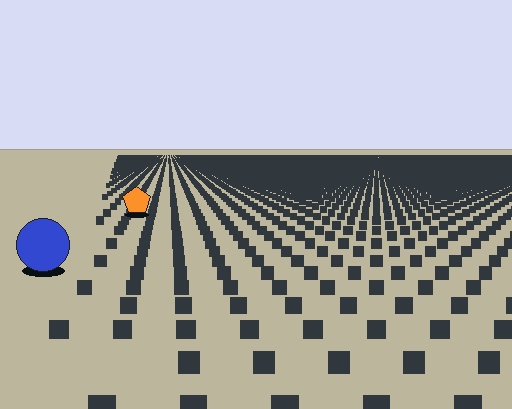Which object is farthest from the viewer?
The orange pentagon is farthest from the viewer. It appears smaller and the ground texture around it is denser.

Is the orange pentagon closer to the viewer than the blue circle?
No. The blue circle is closer — you can tell from the texture gradient: the ground texture is coarser near it.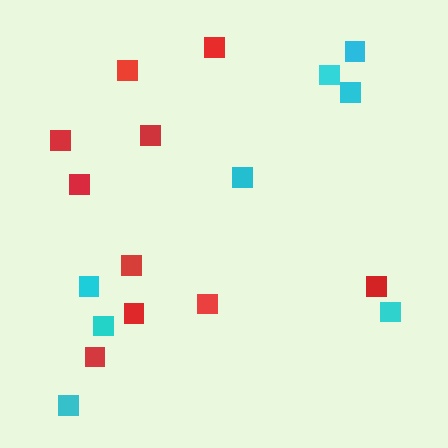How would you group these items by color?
There are 2 groups: one group of cyan squares (8) and one group of red squares (10).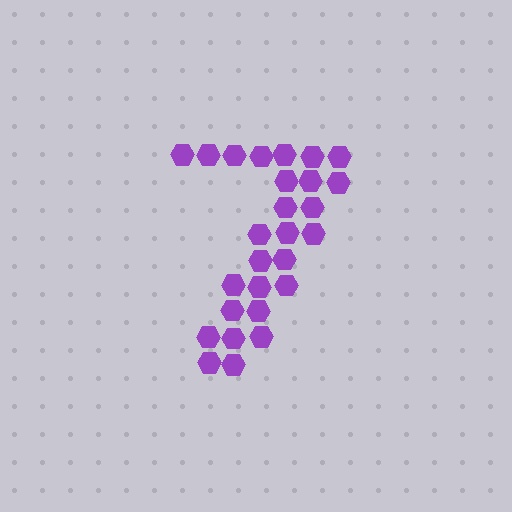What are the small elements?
The small elements are hexagons.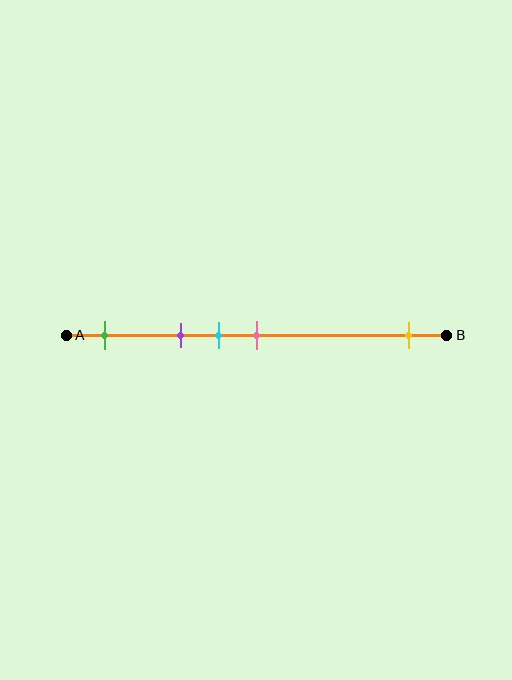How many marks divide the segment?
There are 5 marks dividing the segment.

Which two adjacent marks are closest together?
The cyan and pink marks are the closest adjacent pair.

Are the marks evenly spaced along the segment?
No, the marks are not evenly spaced.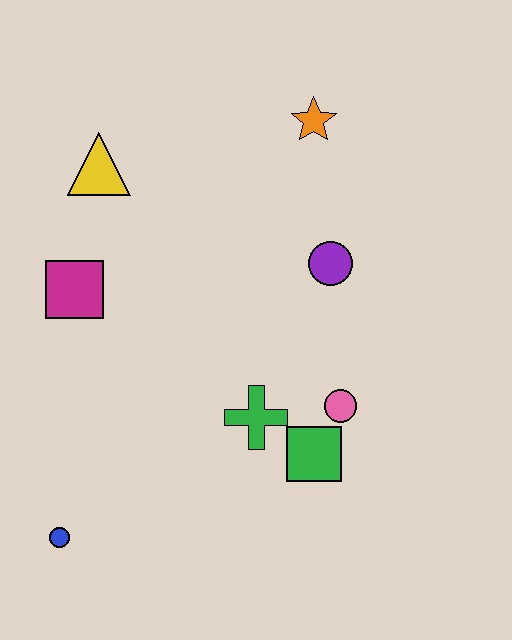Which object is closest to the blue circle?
The green cross is closest to the blue circle.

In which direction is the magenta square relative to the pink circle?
The magenta square is to the left of the pink circle.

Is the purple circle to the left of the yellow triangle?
No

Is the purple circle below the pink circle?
No